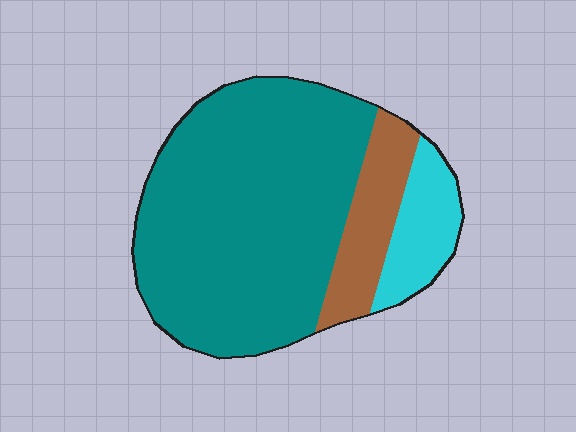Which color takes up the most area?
Teal, at roughly 75%.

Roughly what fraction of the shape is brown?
Brown covers 15% of the shape.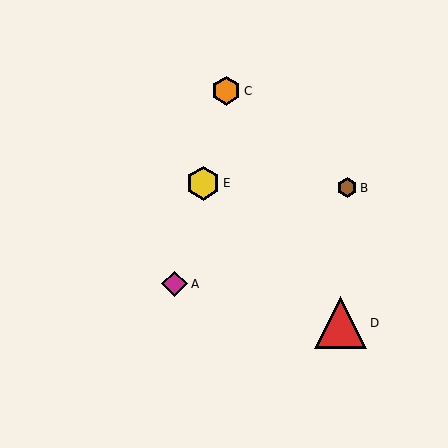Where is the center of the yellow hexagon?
The center of the yellow hexagon is at (203, 183).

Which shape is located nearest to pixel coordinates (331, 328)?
The red triangle (labeled D) at (341, 323) is nearest to that location.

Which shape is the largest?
The red triangle (labeled D) is the largest.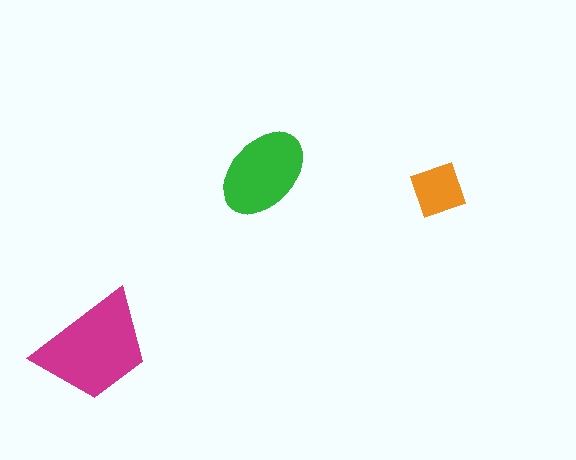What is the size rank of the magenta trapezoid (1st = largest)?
1st.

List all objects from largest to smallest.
The magenta trapezoid, the green ellipse, the orange diamond.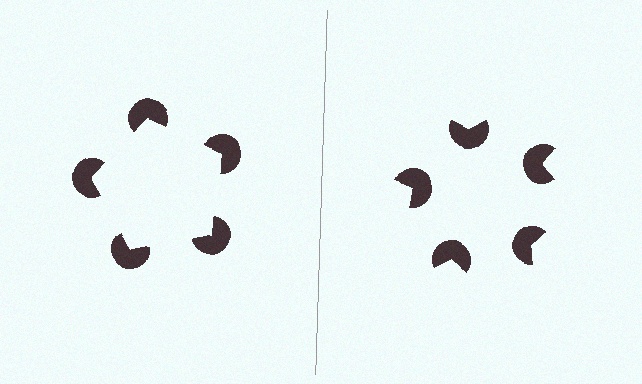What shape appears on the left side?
An illusory pentagon.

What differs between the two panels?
The pac-man discs are positioned identically on both sides; only the wedge orientations differ. On the left they align to a pentagon; on the right they are misaligned.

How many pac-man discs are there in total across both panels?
10 — 5 on each side.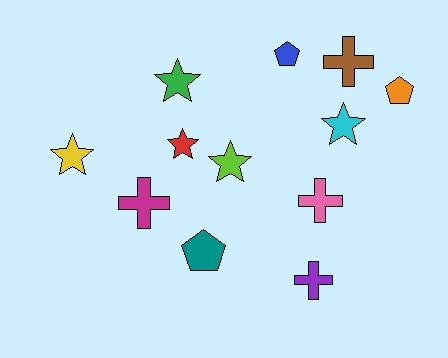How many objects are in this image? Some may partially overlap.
There are 12 objects.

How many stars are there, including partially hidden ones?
There are 5 stars.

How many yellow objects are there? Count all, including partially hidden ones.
There is 1 yellow object.